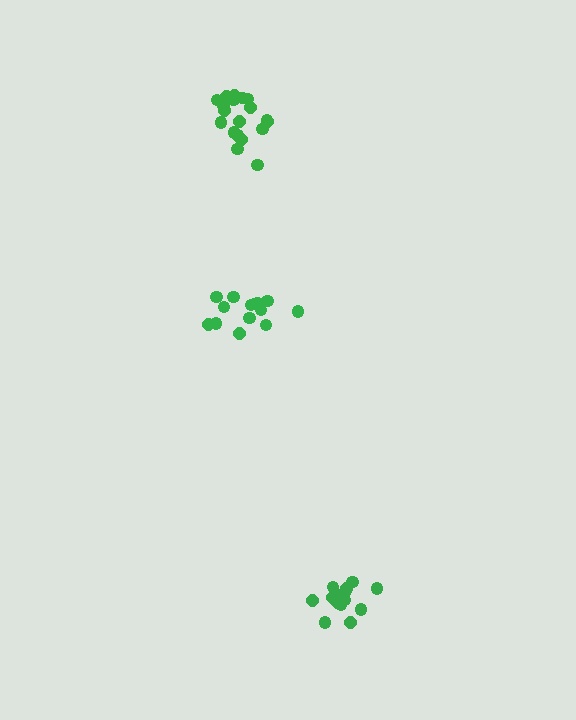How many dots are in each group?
Group 1: 15 dots, Group 2: 14 dots, Group 3: 19 dots (48 total).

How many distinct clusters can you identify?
There are 3 distinct clusters.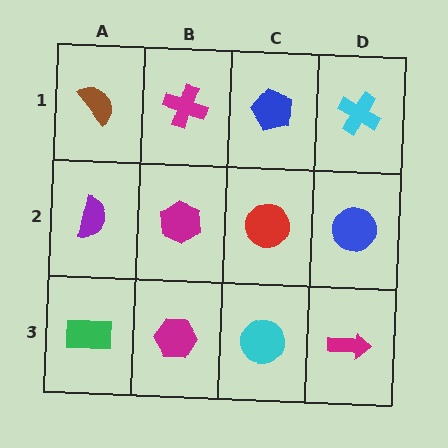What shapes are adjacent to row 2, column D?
A cyan cross (row 1, column D), a magenta arrow (row 3, column D), a red circle (row 2, column C).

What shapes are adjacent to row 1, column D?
A blue circle (row 2, column D), a blue pentagon (row 1, column C).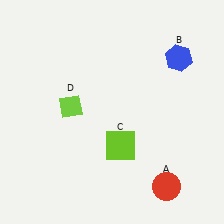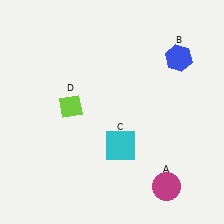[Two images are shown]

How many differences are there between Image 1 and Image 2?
There are 2 differences between the two images.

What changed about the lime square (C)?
In Image 1, C is lime. In Image 2, it changed to cyan.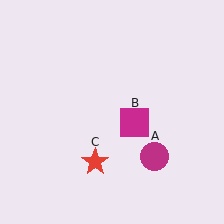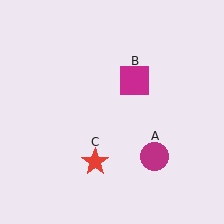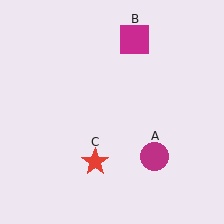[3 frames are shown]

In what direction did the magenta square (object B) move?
The magenta square (object B) moved up.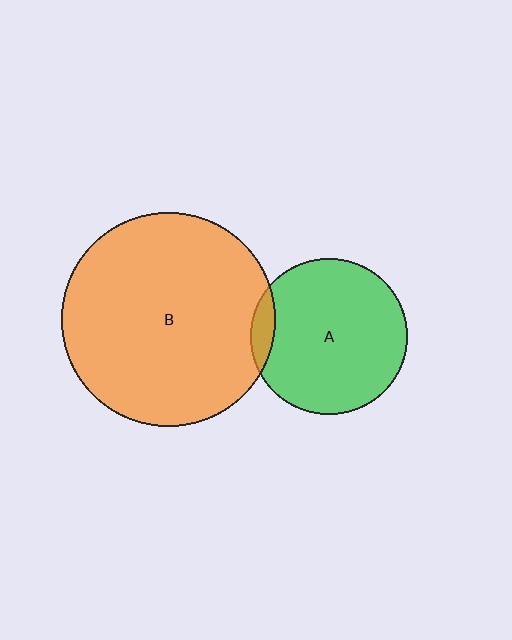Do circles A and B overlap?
Yes.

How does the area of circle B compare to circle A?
Approximately 1.9 times.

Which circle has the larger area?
Circle B (orange).